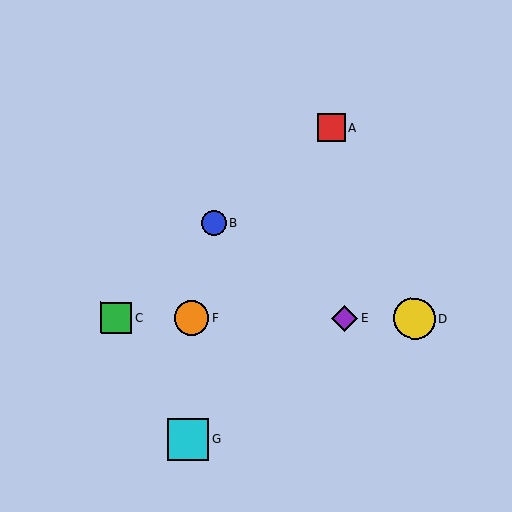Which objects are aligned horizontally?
Objects C, D, E, F are aligned horizontally.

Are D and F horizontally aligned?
Yes, both are at y≈319.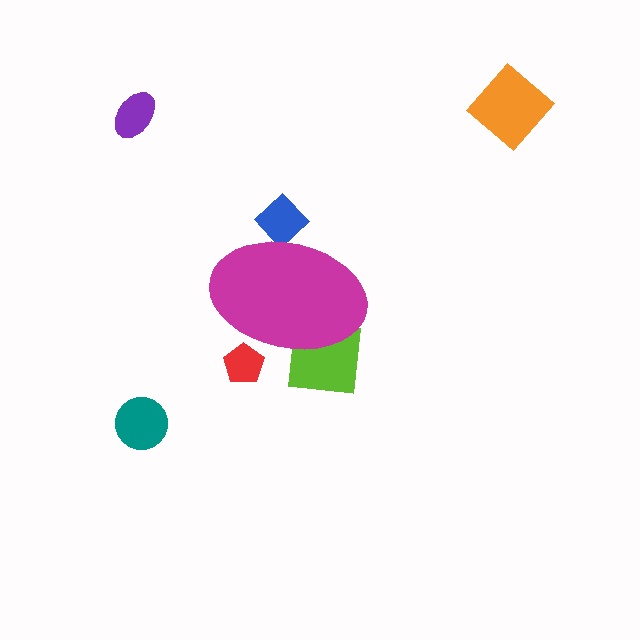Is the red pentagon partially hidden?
Yes, the red pentagon is partially hidden behind the magenta ellipse.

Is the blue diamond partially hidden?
Yes, the blue diamond is partially hidden behind the magenta ellipse.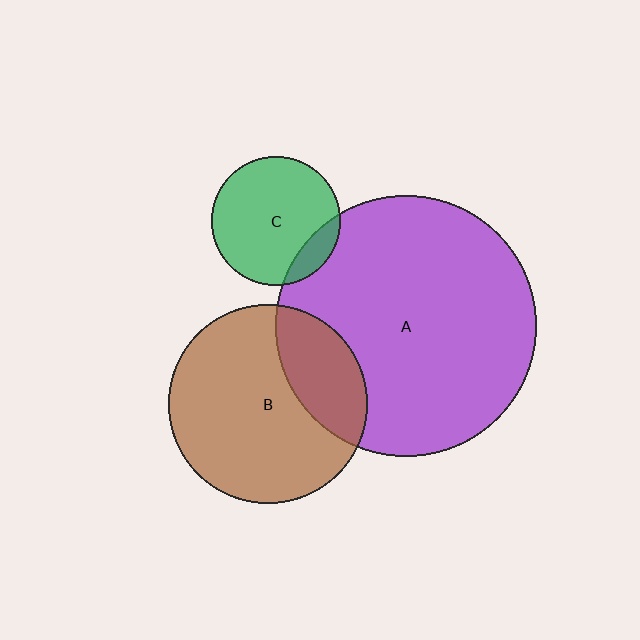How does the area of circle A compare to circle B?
Approximately 1.7 times.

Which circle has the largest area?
Circle A (purple).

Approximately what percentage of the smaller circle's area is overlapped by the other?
Approximately 25%.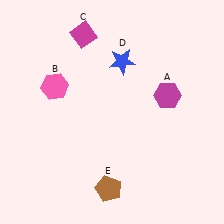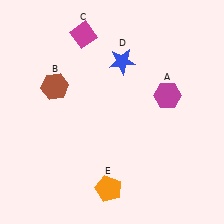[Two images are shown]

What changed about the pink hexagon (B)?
In Image 1, B is pink. In Image 2, it changed to brown.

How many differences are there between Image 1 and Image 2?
There are 2 differences between the two images.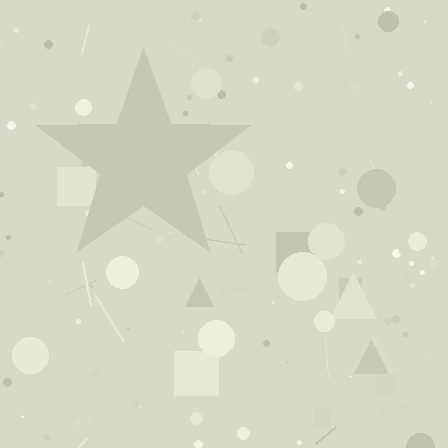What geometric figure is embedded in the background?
A star is embedded in the background.